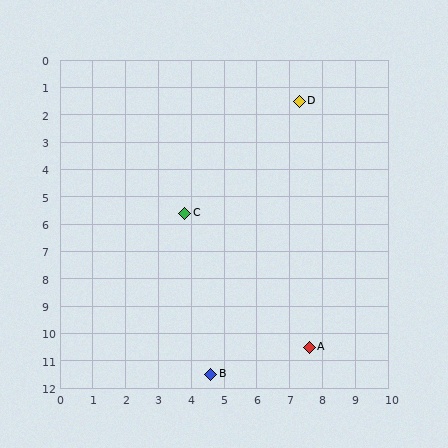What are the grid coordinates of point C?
Point C is at approximately (3.8, 5.6).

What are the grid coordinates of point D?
Point D is at approximately (7.3, 1.5).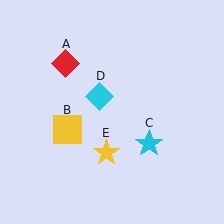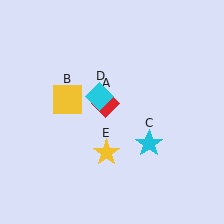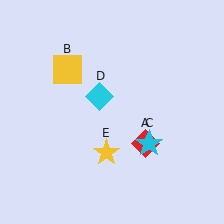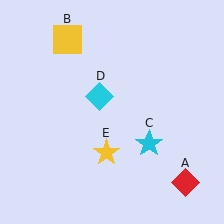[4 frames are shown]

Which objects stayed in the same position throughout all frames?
Cyan star (object C) and cyan diamond (object D) and yellow star (object E) remained stationary.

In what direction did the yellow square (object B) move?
The yellow square (object B) moved up.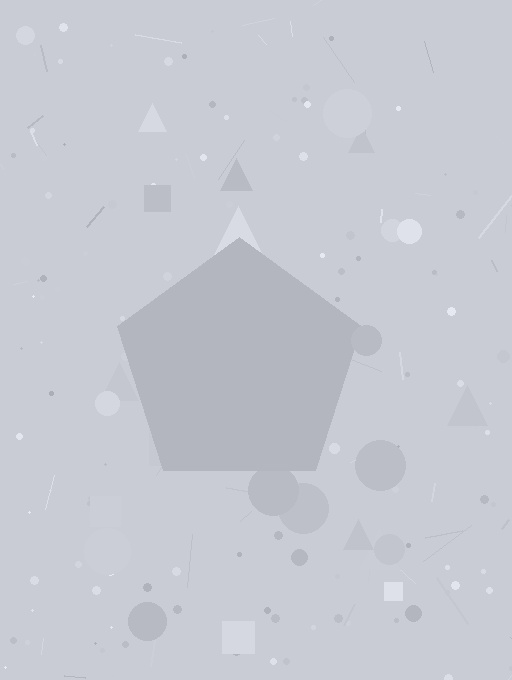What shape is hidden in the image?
A pentagon is hidden in the image.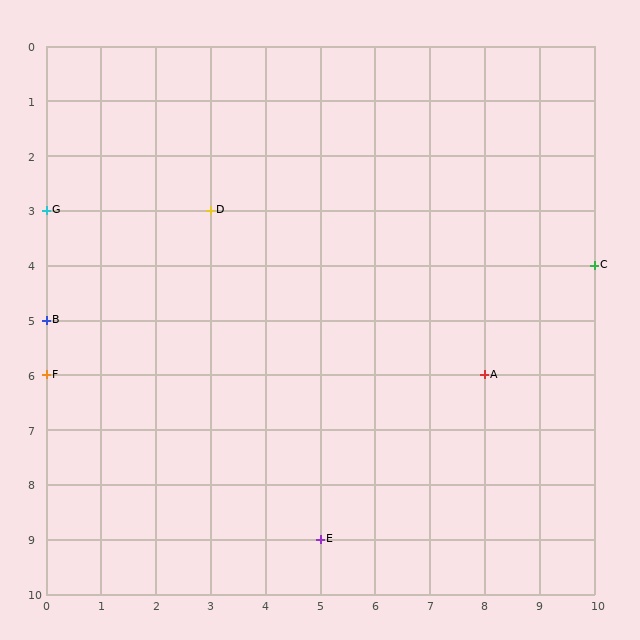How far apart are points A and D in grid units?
Points A and D are 5 columns and 3 rows apart (about 5.8 grid units diagonally).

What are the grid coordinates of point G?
Point G is at grid coordinates (0, 3).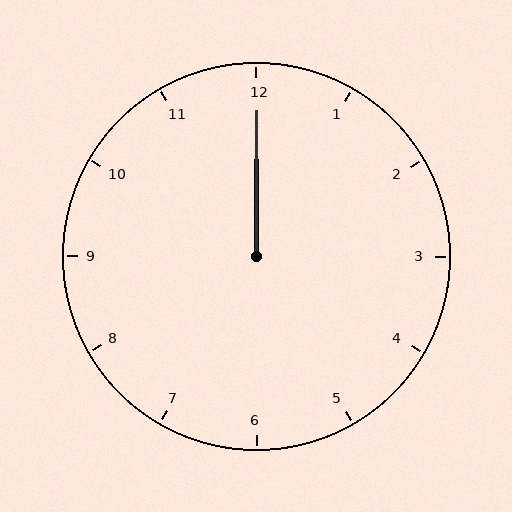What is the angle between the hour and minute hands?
Approximately 0 degrees.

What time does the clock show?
12:00.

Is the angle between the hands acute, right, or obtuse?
It is acute.